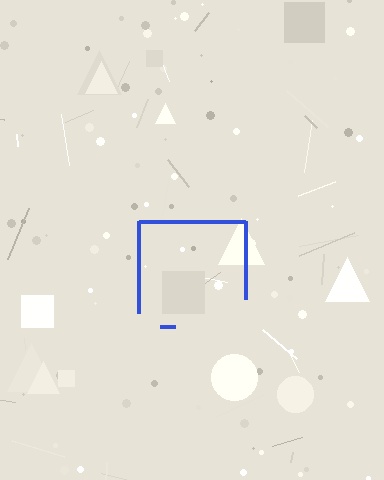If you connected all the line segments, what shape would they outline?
They would outline a square.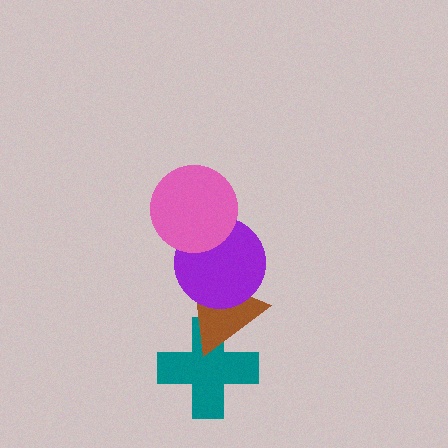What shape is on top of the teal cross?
The brown triangle is on top of the teal cross.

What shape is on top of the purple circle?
The pink circle is on top of the purple circle.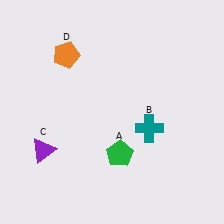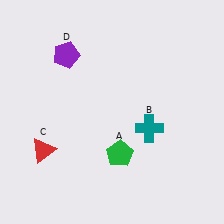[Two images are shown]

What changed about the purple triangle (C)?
In Image 1, C is purple. In Image 2, it changed to red.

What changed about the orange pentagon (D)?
In Image 1, D is orange. In Image 2, it changed to purple.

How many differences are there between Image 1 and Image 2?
There are 2 differences between the two images.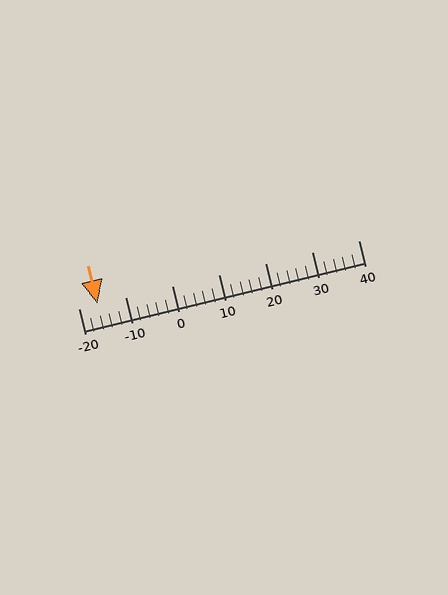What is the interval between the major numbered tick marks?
The major tick marks are spaced 10 units apart.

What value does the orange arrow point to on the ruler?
The orange arrow points to approximately -16.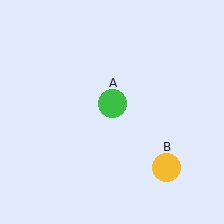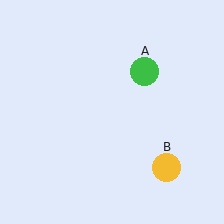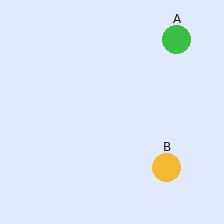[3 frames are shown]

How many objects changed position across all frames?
1 object changed position: green circle (object A).